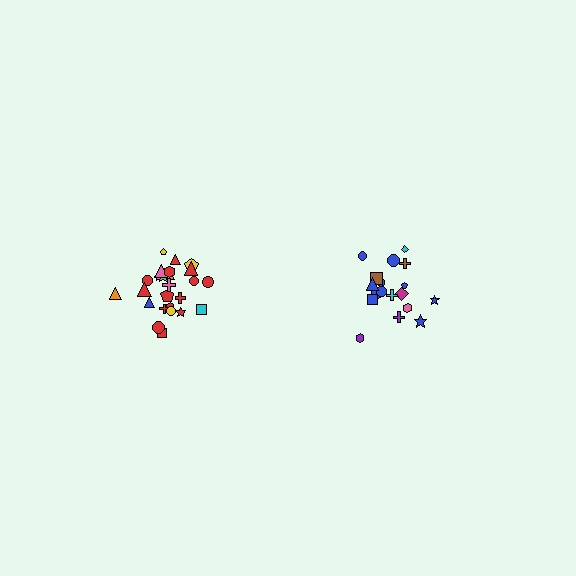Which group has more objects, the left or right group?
The left group.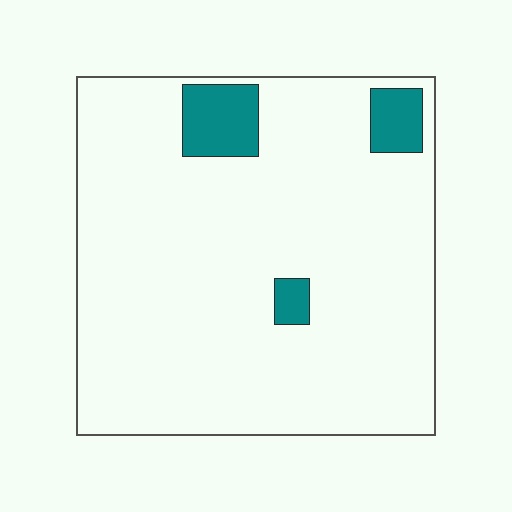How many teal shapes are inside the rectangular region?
3.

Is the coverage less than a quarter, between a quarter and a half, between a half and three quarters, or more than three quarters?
Less than a quarter.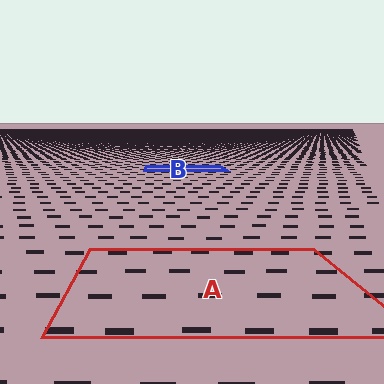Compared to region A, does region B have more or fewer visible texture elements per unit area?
Region B has more texture elements per unit area — they are packed more densely because it is farther away.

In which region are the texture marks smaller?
The texture marks are smaller in region B, because it is farther away.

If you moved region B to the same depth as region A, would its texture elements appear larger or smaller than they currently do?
They would appear larger. At a closer depth, the same texture elements are projected at a bigger on-screen size.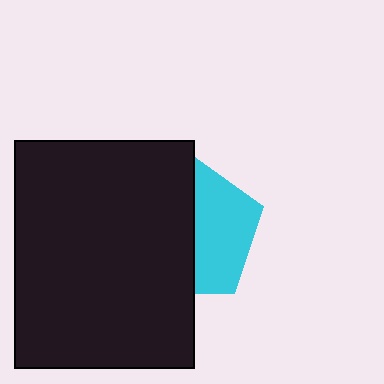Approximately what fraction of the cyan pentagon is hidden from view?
Roughly 56% of the cyan pentagon is hidden behind the black rectangle.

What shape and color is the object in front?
The object in front is a black rectangle.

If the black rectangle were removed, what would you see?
You would see the complete cyan pentagon.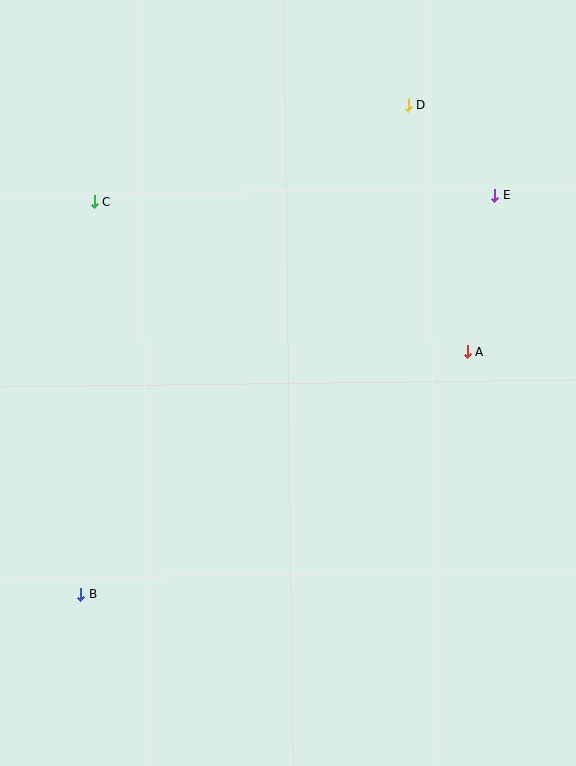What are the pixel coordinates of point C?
Point C is at (94, 202).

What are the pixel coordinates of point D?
Point D is at (408, 105).